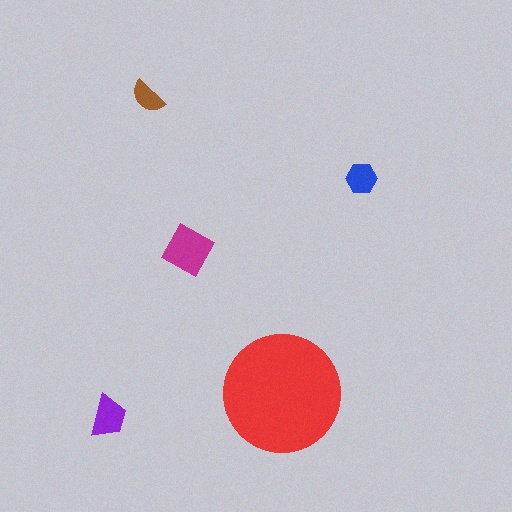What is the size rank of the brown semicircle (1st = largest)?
5th.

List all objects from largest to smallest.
The red circle, the magenta diamond, the purple trapezoid, the blue hexagon, the brown semicircle.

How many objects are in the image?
There are 5 objects in the image.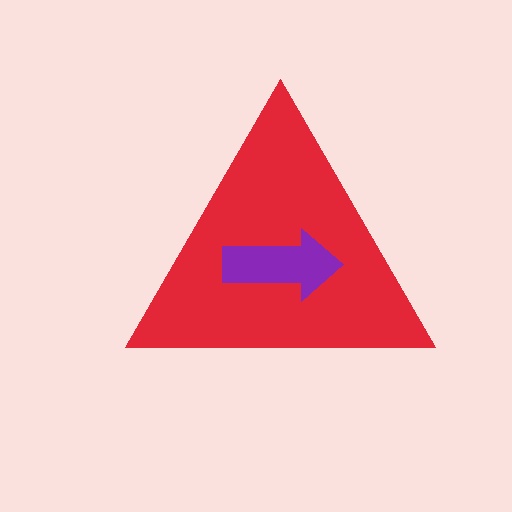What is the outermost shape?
The red triangle.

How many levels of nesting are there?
2.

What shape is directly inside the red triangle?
The purple arrow.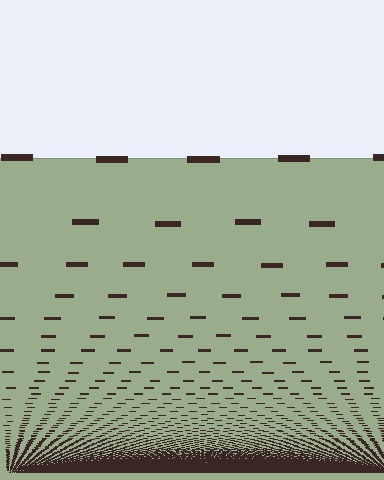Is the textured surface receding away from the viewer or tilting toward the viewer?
The surface appears to tilt toward the viewer. Texture elements get larger and sparser toward the top.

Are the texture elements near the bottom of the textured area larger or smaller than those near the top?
Smaller. The gradient is inverted — elements near the bottom are smaller and denser.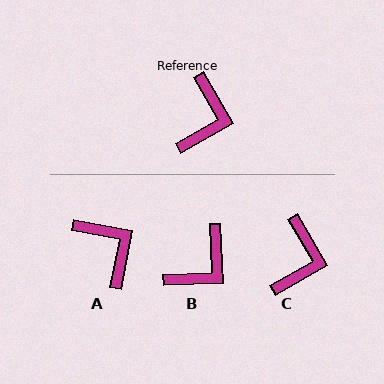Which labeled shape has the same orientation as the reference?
C.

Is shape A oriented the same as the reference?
No, it is off by about 49 degrees.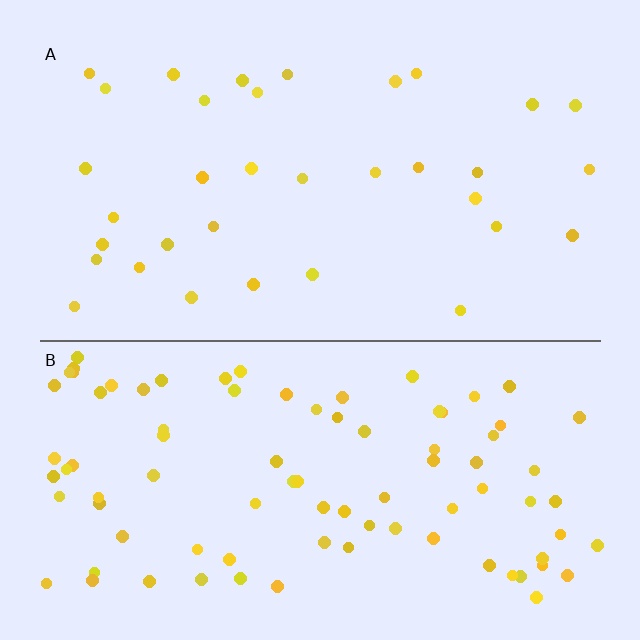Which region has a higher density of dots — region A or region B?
B (the bottom).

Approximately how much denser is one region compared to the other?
Approximately 2.6× — region B over region A.